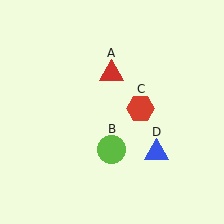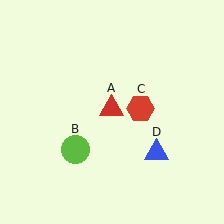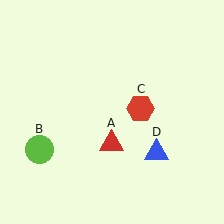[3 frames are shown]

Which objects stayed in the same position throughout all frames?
Red hexagon (object C) and blue triangle (object D) remained stationary.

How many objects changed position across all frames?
2 objects changed position: red triangle (object A), lime circle (object B).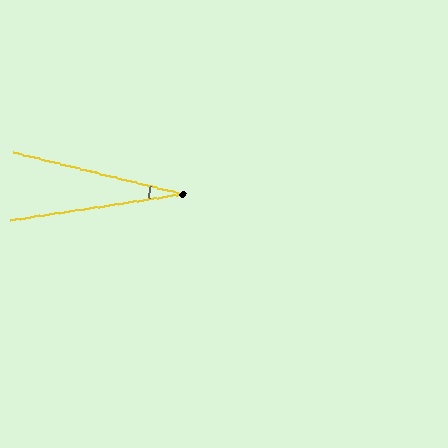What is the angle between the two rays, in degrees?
Approximately 22 degrees.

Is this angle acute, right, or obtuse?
It is acute.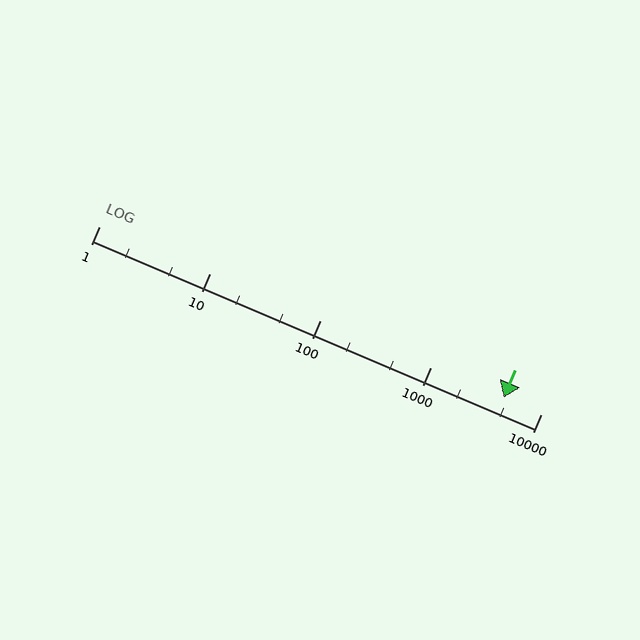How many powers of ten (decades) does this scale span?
The scale spans 4 decades, from 1 to 10000.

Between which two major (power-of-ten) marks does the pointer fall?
The pointer is between 1000 and 10000.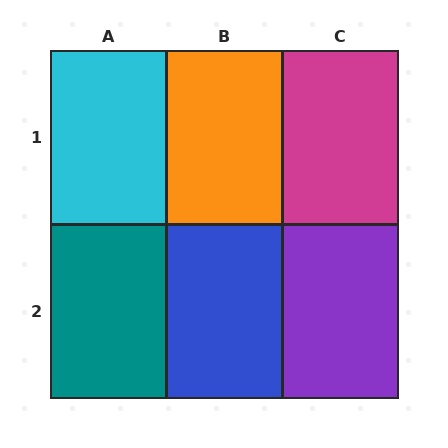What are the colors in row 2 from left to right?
Teal, blue, purple.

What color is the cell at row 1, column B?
Orange.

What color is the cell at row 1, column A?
Cyan.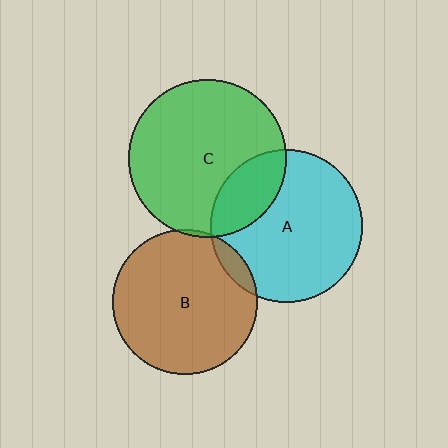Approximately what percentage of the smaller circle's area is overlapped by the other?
Approximately 5%.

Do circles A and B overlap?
Yes.